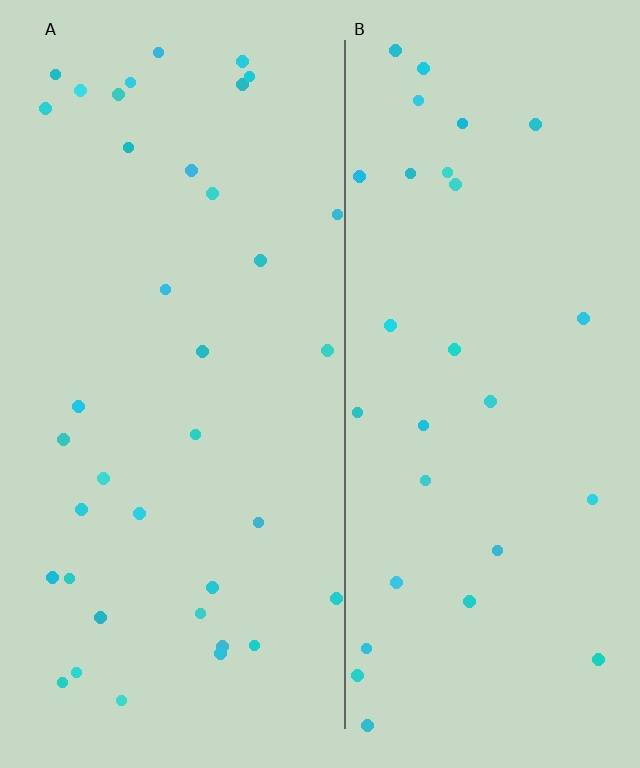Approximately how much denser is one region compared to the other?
Approximately 1.3× — region A over region B.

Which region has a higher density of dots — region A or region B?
A (the left).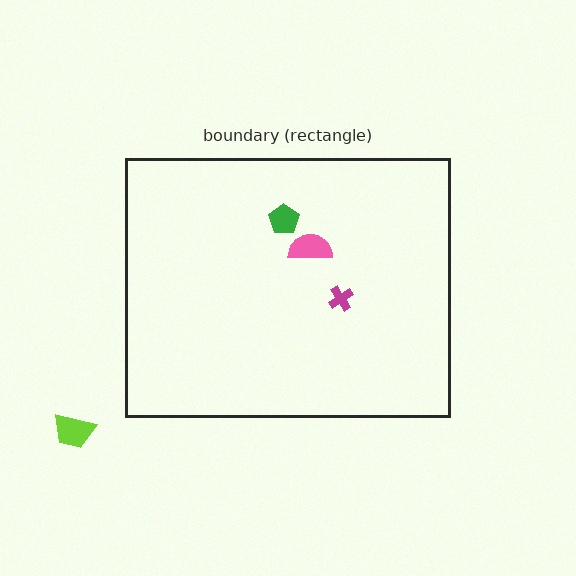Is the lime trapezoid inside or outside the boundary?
Outside.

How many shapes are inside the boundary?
3 inside, 1 outside.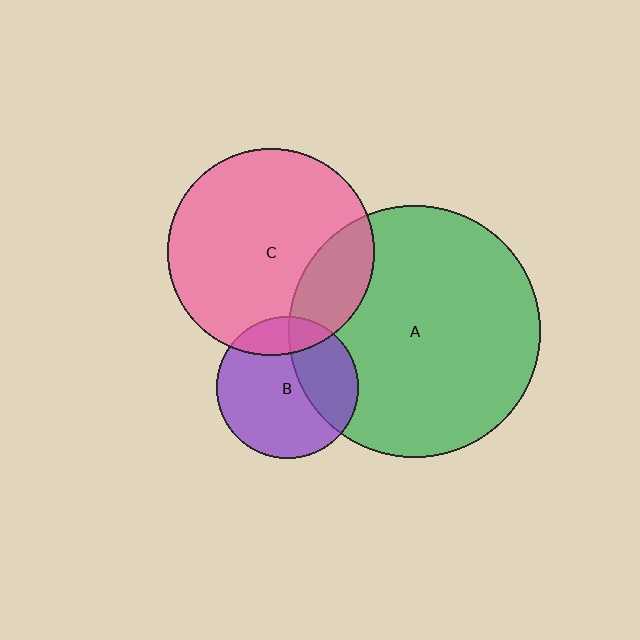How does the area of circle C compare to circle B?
Approximately 2.1 times.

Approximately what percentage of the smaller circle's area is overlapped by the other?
Approximately 20%.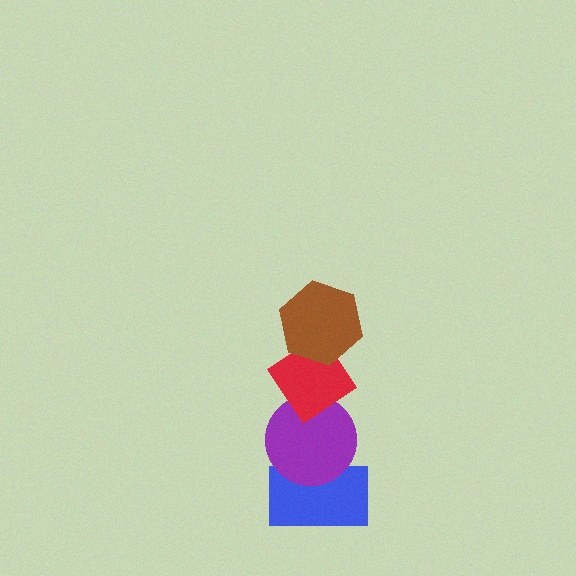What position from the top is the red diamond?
The red diamond is 2nd from the top.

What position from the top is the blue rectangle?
The blue rectangle is 4th from the top.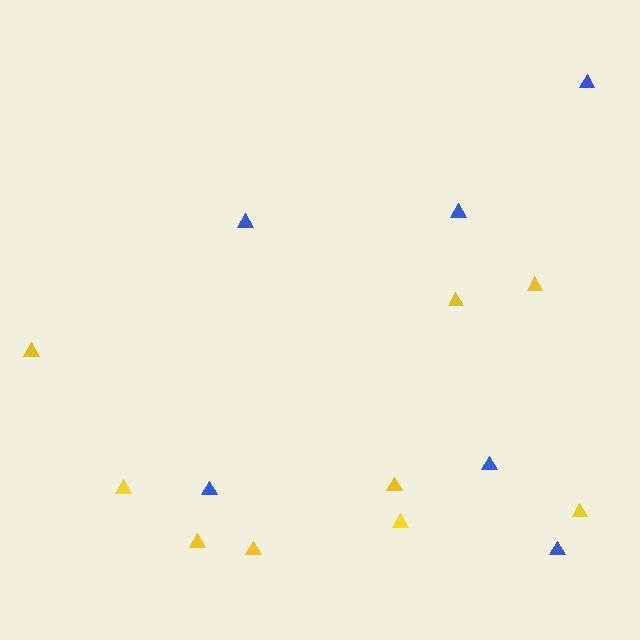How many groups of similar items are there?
There are 2 groups: one group of blue triangles (6) and one group of yellow triangles (9).